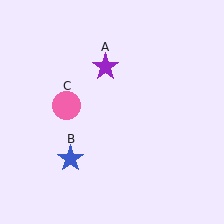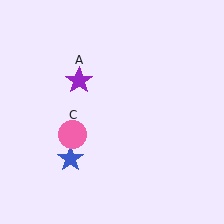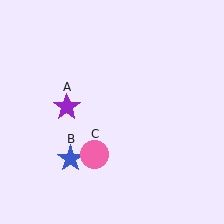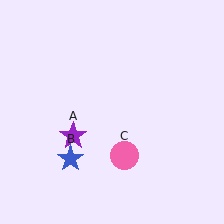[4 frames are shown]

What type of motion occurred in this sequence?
The purple star (object A), pink circle (object C) rotated counterclockwise around the center of the scene.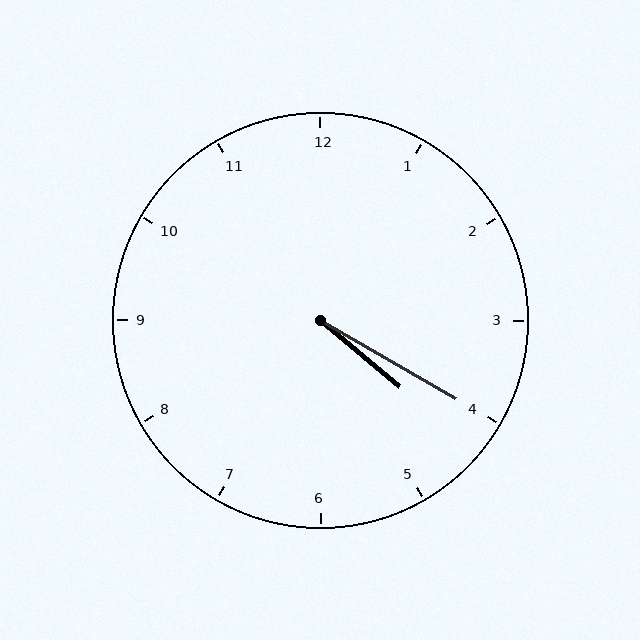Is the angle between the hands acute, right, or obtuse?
It is acute.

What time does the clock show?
4:20.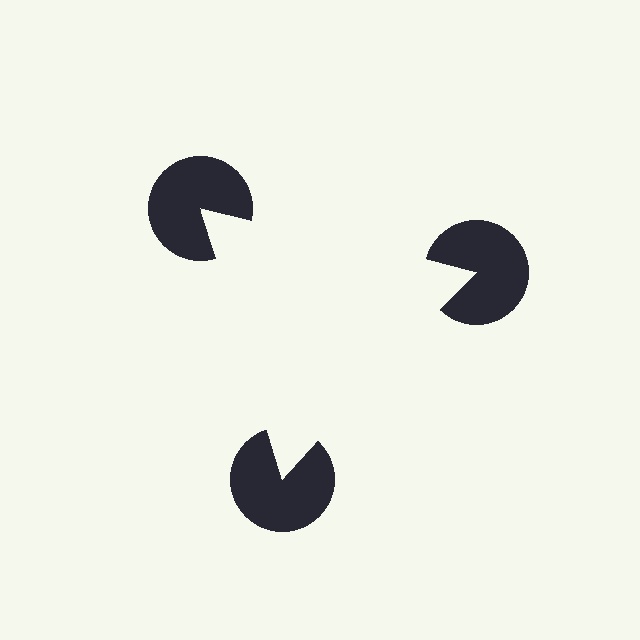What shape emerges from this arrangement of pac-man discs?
An illusory triangle — its edges are inferred from the aligned wedge cuts in the pac-man discs, not physically drawn.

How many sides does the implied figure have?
3 sides.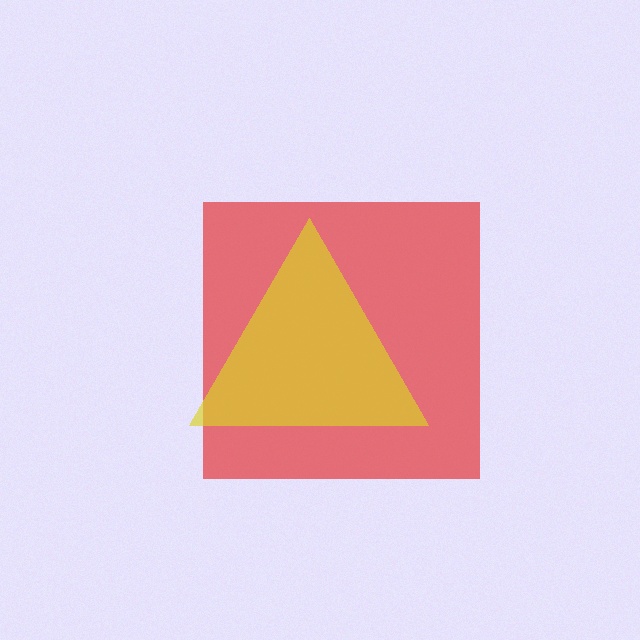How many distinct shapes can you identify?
There are 2 distinct shapes: a red square, a yellow triangle.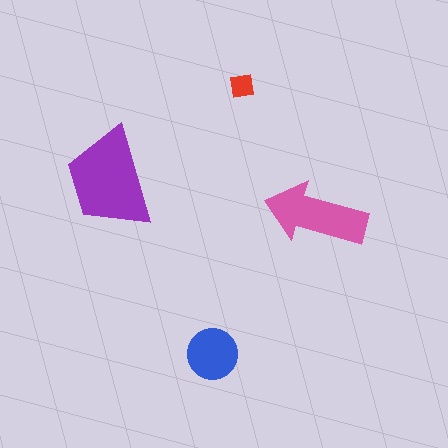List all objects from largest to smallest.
The purple trapezoid, the pink arrow, the blue circle, the red square.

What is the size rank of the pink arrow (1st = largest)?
2nd.